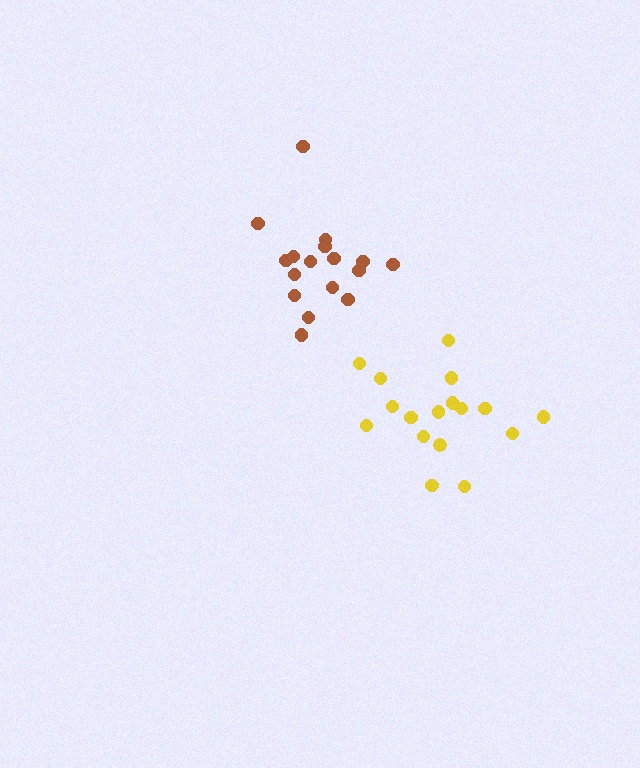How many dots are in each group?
Group 1: 17 dots, Group 2: 17 dots (34 total).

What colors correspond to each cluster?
The clusters are colored: yellow, brown.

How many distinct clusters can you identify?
There are 2 distinct clusters.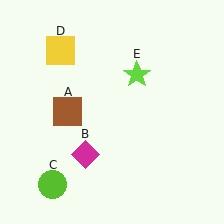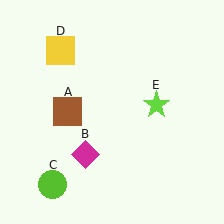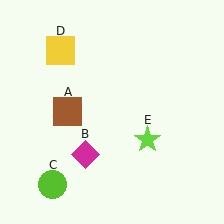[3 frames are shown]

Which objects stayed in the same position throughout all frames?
Brown square (object A) and magenta diamond (object B) and lime circle (object C) and yellow square (object D) remained stationary.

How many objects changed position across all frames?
1 object changed position: lime star (object E).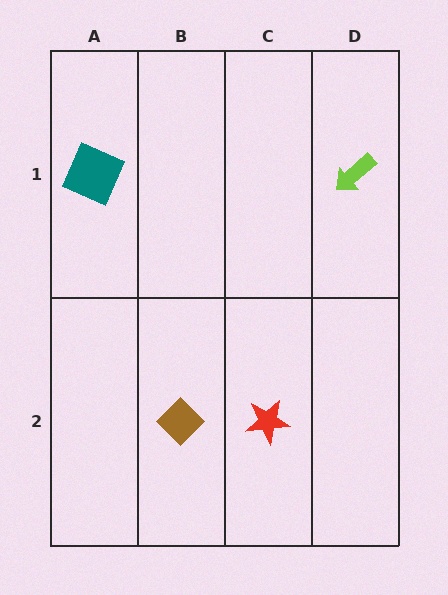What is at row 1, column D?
A lime arrow.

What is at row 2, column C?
A red star.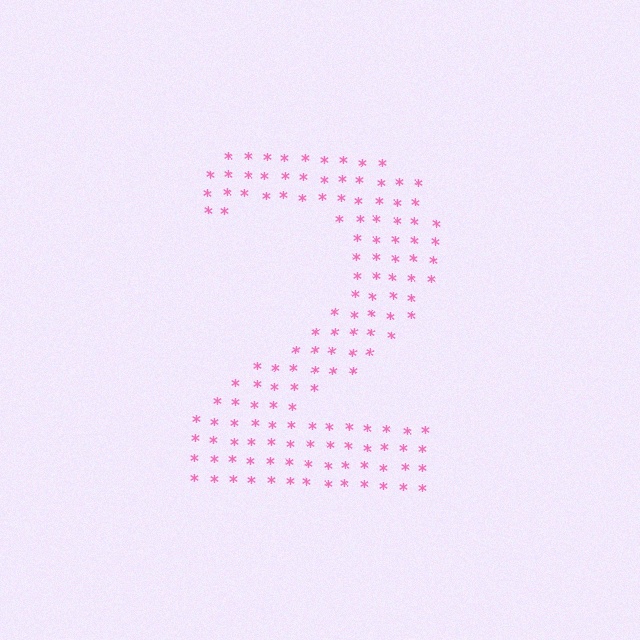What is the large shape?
The large shape is the digit 2.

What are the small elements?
The small elements are asterisks.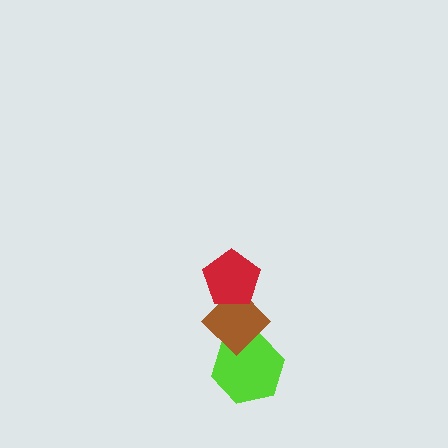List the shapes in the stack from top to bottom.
From top to bottom: the red pentagon, the brown diamond, the lime hexagon.